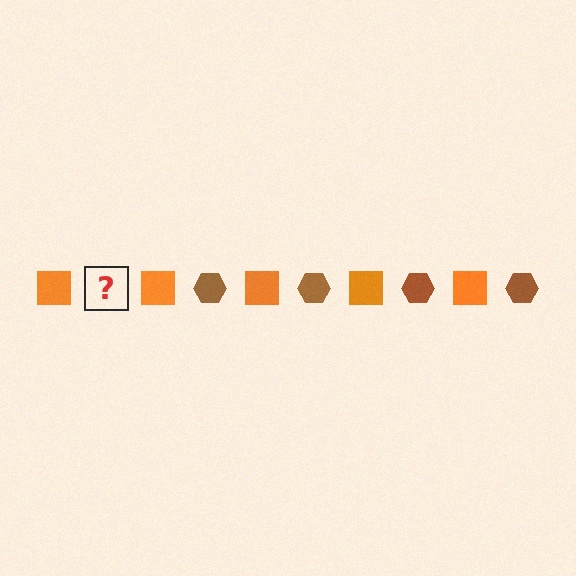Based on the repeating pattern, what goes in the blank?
The blank should be a brown hexagon.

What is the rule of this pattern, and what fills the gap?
The rule is that the pattern alternates between orange square and brown hexagon. The gap should be filled with a brown hexagon.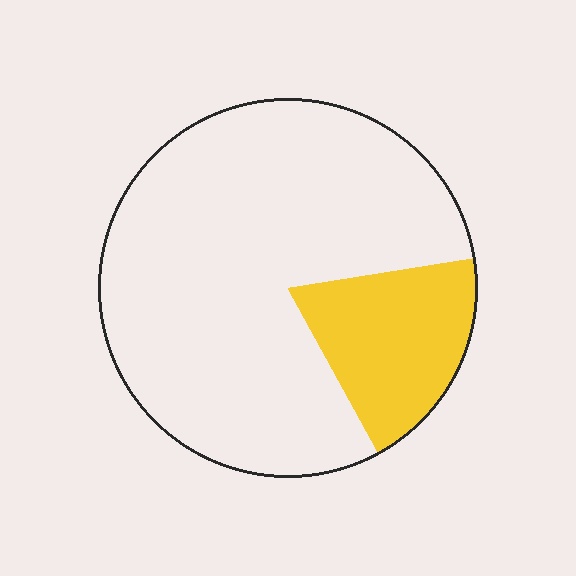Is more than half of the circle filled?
No.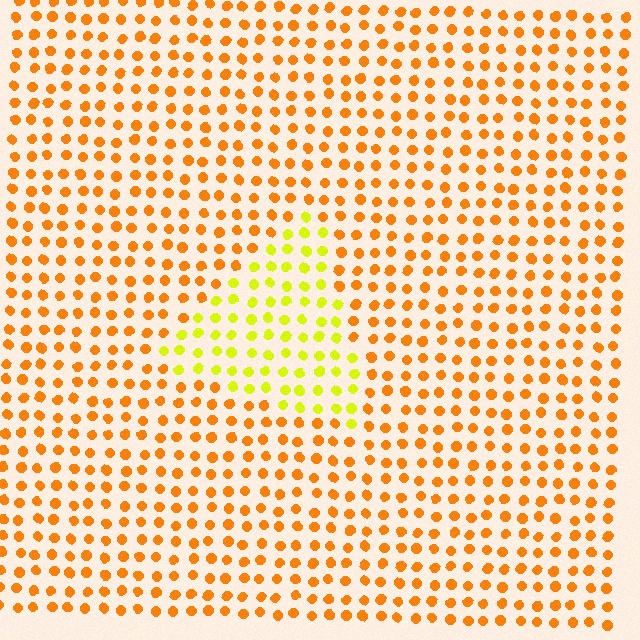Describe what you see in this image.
The image is filled with small orange elements in a uniform arrangement. A triangle-shaped region is visible where the elements are tinted to a slightly different hue, forming a subtle color boundary.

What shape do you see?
I see a triangle.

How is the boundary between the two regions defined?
The boundary is defined purely by a slight shift in hue (about 39 degrees). Spacing, size, and orientation are identical on both sides.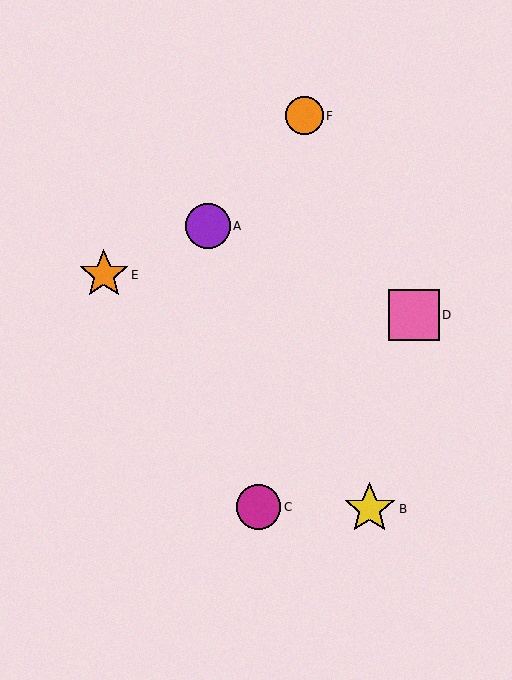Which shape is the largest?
The yellow star (labeled B) is the largest.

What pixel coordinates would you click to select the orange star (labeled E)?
Click at (104, 275) to select the orange star E.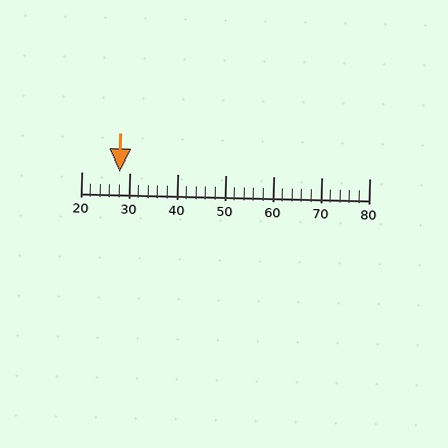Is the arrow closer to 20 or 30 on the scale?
The arrow is closer to 30.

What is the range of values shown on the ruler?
The ruler shows values from 20 to 80.